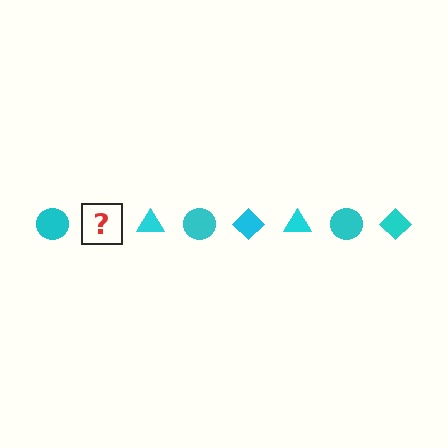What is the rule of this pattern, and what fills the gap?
The rule is that the pattern cycles through circle, diamond, triangle shapes in cyan. The gap should be filled with a cyan diamond.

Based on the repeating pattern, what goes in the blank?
The blank should be a cyan diamond.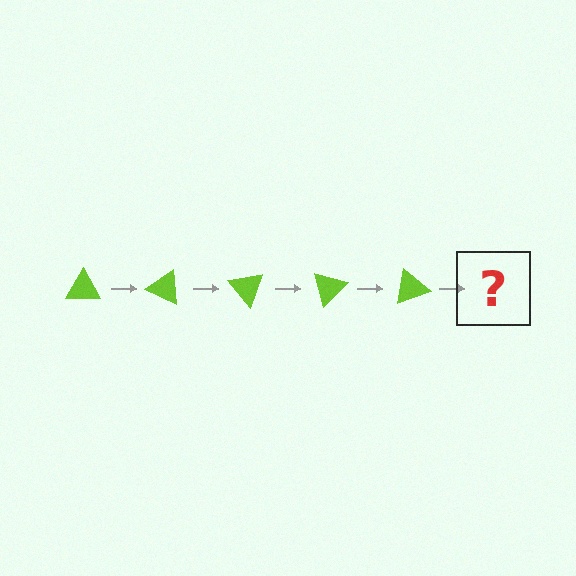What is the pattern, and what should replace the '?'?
The pattern is that the triangle rotates 25 degrees each step. The '?' should be a lime triangle rotated 125 degrees.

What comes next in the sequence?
The next element should be a lime triangle rotated 125 degrees.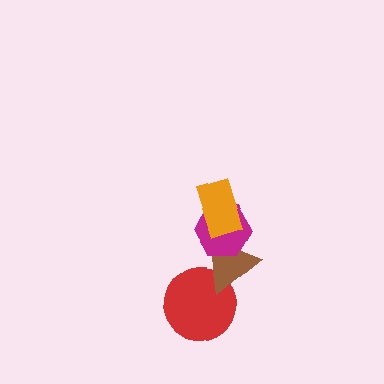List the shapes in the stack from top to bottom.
From top to bottom: the orange rectangle, the magenta hexagon, the brown triangle, the red circle.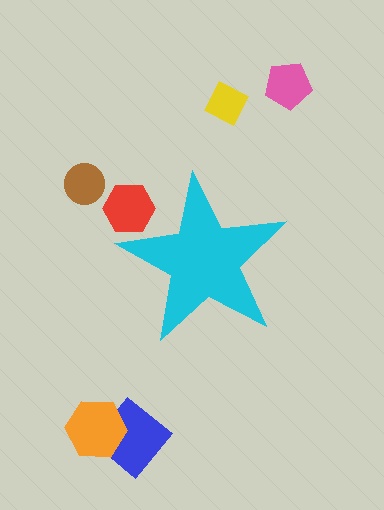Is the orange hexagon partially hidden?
No, the orange hexagon is fully visible.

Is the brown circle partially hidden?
No, the brown circle is fully visible.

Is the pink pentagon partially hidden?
No, the pink pentagon is fully visible.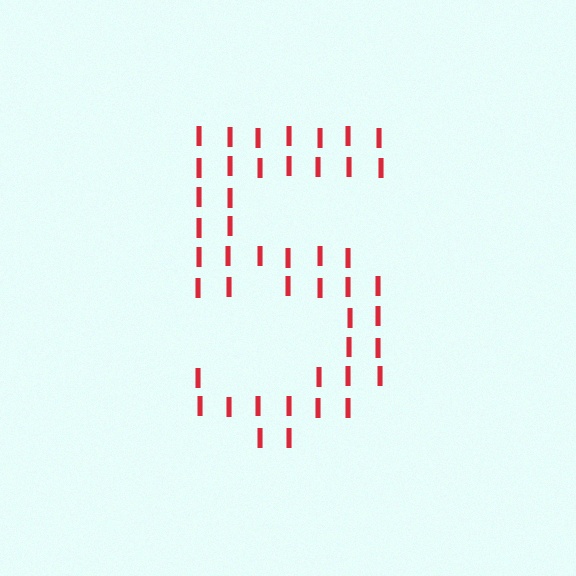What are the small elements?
The small elements are letter I's.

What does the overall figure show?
The overall figure shows the digit 5.